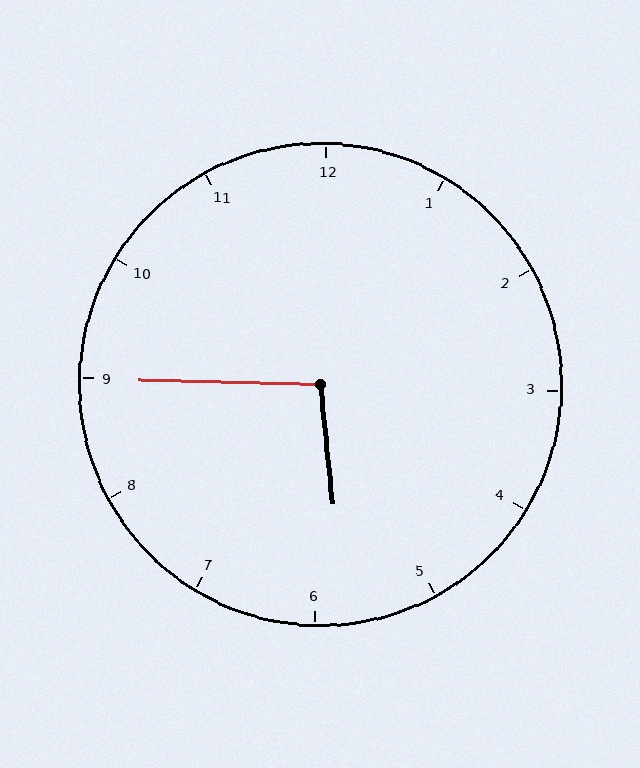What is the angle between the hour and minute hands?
Approximately 98 degrees.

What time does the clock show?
5:45.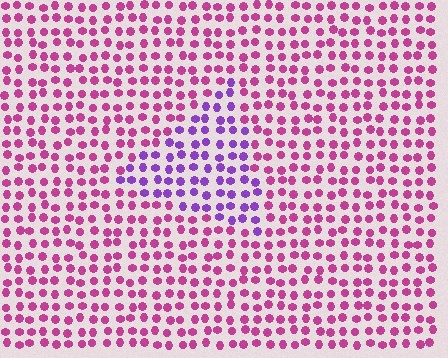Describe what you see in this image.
The image is filled with small magenta elements in a uniform arrangement. A triangle-shaped region is visible where the elements are tinted to a slightly different hue, forming a subtle color boundary.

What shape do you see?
I see a triangle.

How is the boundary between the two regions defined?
The boundary is defined purely by a slight shift in hue (about 44 degrees). Spacing, size, and orientation are identical on both sides.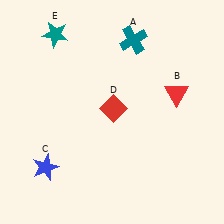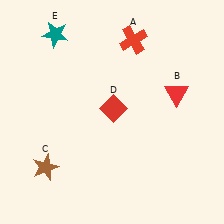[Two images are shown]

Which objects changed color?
A changed from teal to red. C changed from blue to brown.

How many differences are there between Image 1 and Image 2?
There are 2 differences between the two images.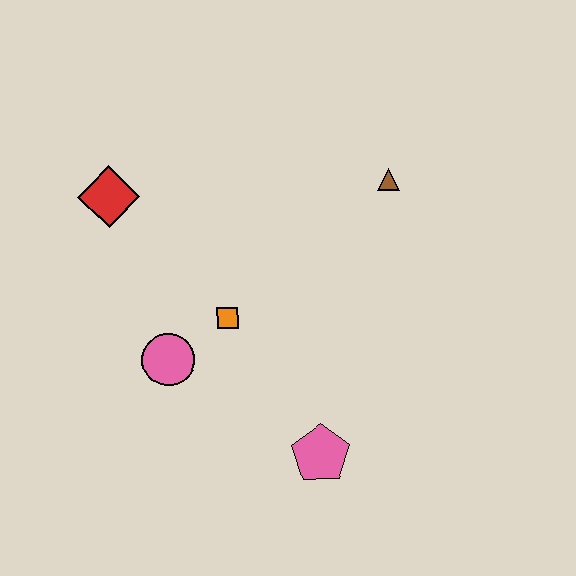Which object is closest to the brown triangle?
The orange square is closest to the brown triangle.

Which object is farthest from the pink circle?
The brown triangle is farthest from the pink circle.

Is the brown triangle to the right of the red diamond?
Yes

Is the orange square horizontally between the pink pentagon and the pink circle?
Yes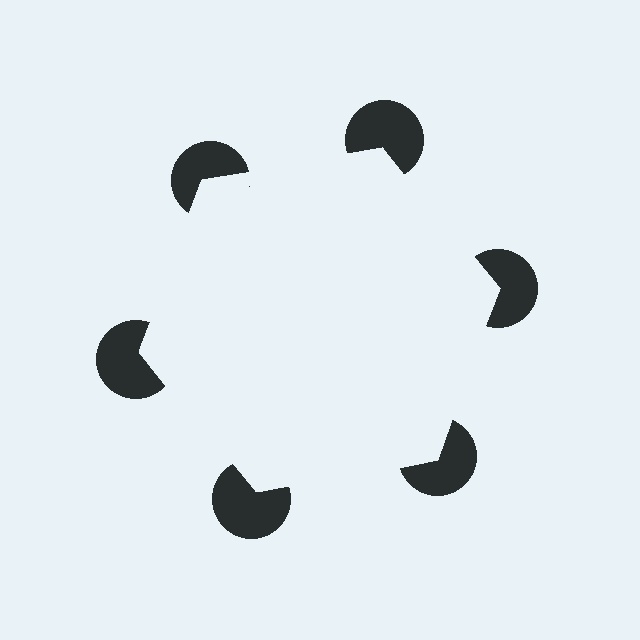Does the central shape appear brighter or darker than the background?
It typically appears slightly brighter than the background, even though no actual brightness change is drawn.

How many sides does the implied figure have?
6 sides.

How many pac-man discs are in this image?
There are 6 — one at each vertex of the illusory hexagon.